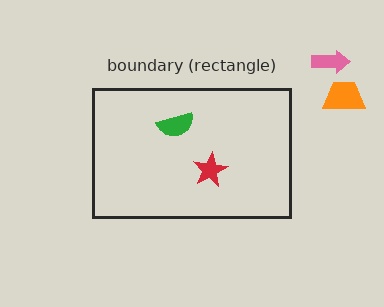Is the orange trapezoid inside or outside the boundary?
Outside.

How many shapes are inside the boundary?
2 inside, 2 outside.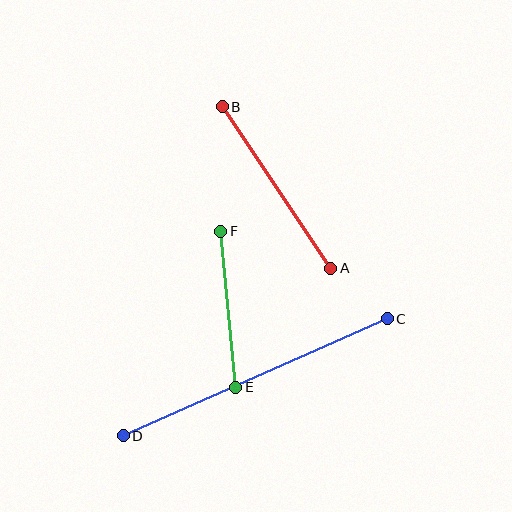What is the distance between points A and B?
The distance is approximately 194 pixels.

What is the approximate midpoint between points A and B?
The midpoint is at approximately (276, 187) pixels.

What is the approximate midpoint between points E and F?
The midpoint is at approximately (228, 309) pixels.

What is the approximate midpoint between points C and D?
The midpoint is at approximately (255, 377) pixels.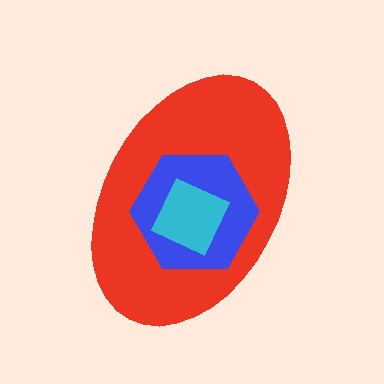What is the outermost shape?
The red ellipse.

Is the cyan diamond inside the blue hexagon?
Yes.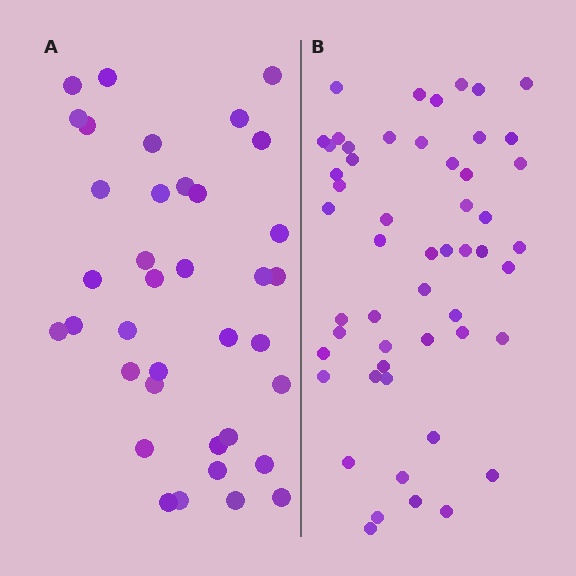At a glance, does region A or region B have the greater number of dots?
Region B (the right region) has more dots.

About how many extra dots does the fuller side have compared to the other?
Region B has approximately 15 more dots than region A.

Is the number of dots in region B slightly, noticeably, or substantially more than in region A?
Region B has noticeably more, but not dramatically so. The ratio is roughly 1.4 to 1.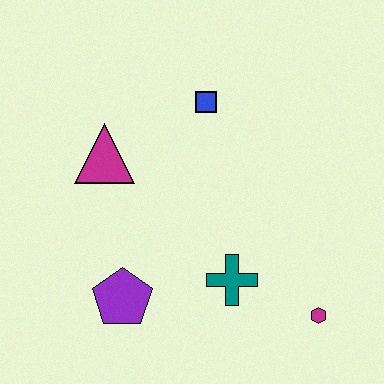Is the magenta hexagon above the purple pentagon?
No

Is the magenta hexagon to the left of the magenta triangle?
No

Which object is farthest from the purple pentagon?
The blue square is farthest from the purple pentagon.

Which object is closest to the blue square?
The magenta triangle is closest to the blue square.